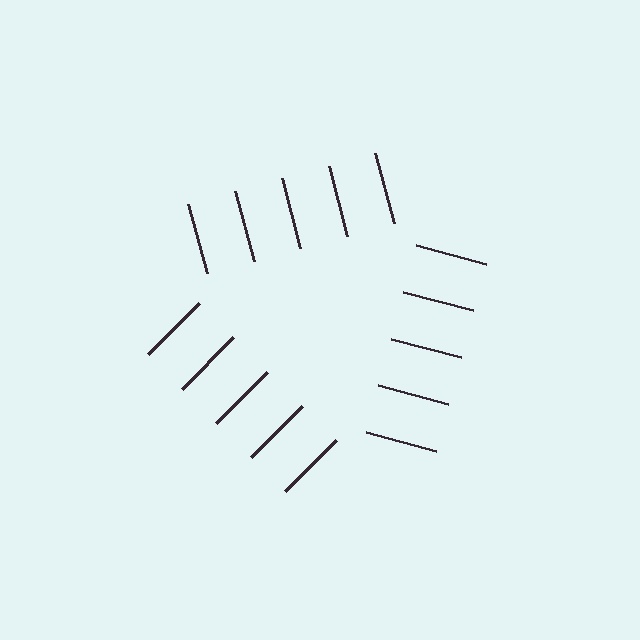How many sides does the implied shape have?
3 sides — the line-ends trace a triangle.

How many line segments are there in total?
15 — 5 along each of the 3 edges.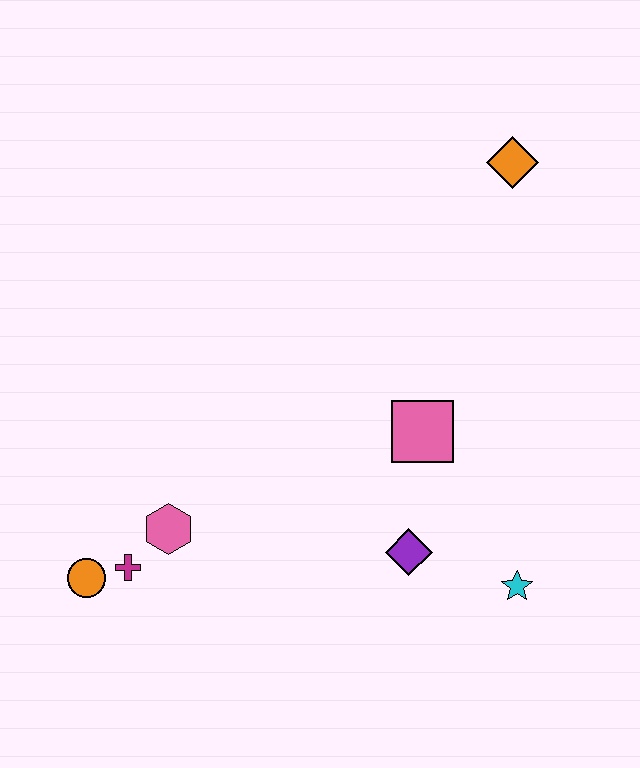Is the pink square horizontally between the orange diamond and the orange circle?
Yes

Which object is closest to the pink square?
The purple diamond is closest to the pink square.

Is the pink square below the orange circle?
No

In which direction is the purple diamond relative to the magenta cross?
The purple diamond is to the right of the magenta cross.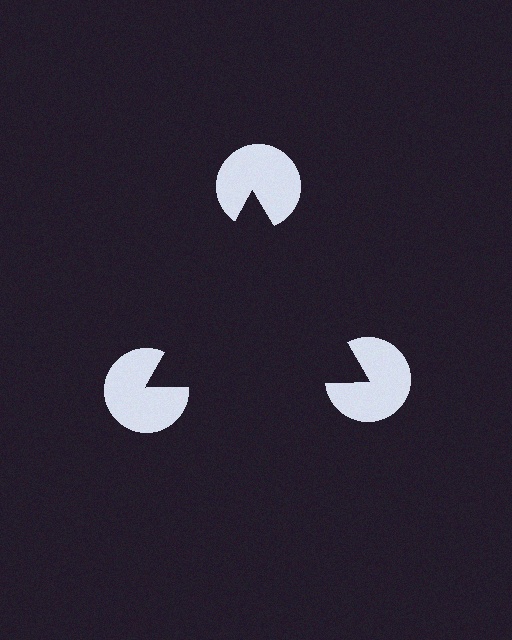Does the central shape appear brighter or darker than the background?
It typically appears slightly darker than the background, even though no actual brightness change is drawn.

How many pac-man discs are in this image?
There are 3 — one at each vertex of the illusory triangle.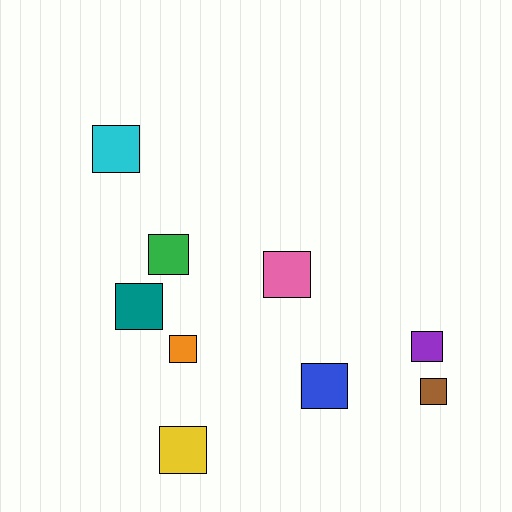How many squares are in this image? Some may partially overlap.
There are 9 squares.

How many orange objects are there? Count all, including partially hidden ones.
There is 1 orange object.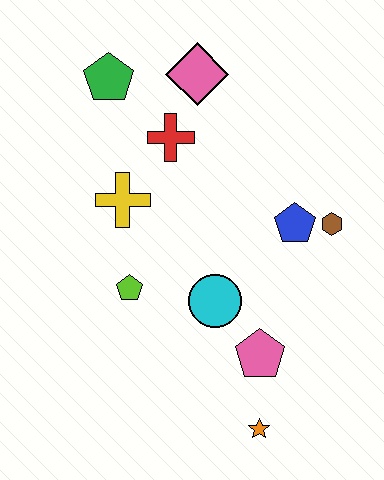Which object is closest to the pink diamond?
The red cross is closest to the pink diamond.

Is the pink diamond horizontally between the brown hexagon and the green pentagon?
Yes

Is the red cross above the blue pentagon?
Yes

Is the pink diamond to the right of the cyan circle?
No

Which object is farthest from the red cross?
The orange star is farthest from the red cross.